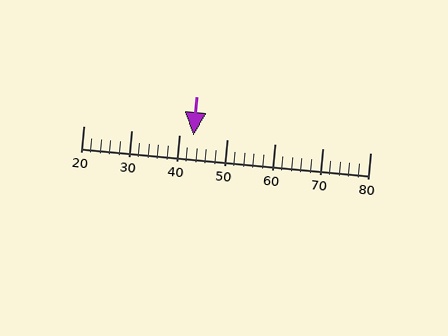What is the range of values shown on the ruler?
The ruler shows values from 20 to 80.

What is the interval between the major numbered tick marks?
The major tick marks are spaced 10 units apart.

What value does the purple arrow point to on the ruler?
The purple arrow points to approximately 43.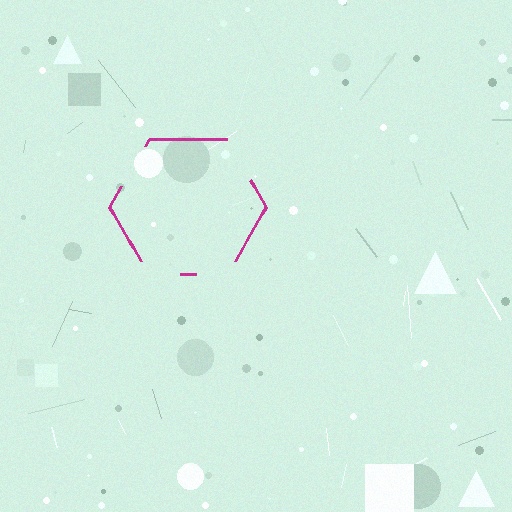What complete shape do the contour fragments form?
The contour fragments form a hexagon.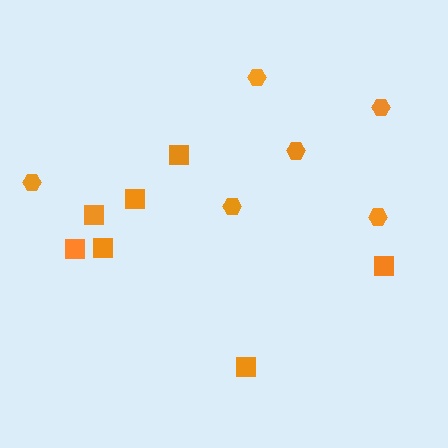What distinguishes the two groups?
There are 2 groups: one group of hexagons (6) and one group of squares (7).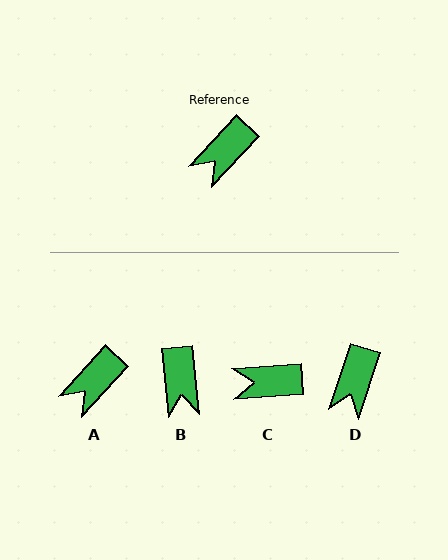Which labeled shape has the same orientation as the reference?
A.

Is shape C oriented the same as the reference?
No, it is off by about 43 degrees.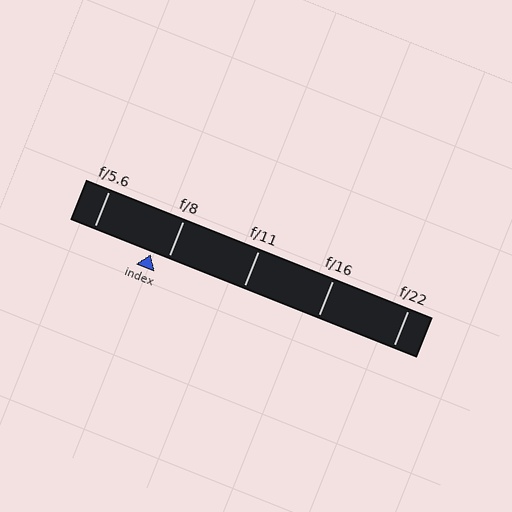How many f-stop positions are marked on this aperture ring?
There are 5 f-stop positions marked.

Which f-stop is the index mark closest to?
The index mark is closest to f/8.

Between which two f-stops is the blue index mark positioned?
The index mark is between f/5.6 and f/8.